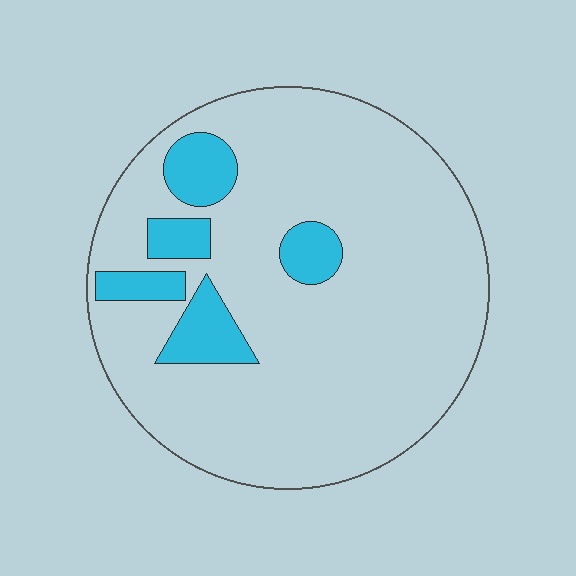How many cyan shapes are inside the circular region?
5.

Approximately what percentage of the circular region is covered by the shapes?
Approximately 15%.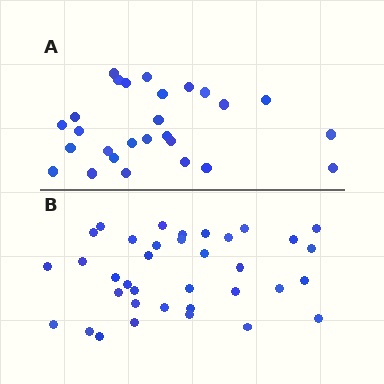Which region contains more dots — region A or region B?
Region B (the bottom region) has more dots.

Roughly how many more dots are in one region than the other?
Region B has roughly 8 or so more dots than region A.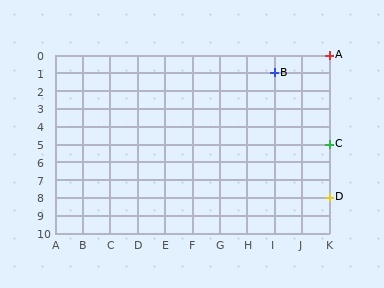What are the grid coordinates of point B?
Point B is at grid coordinates (I, 1).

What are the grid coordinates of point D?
Point D is at grid coordinates (K, 8).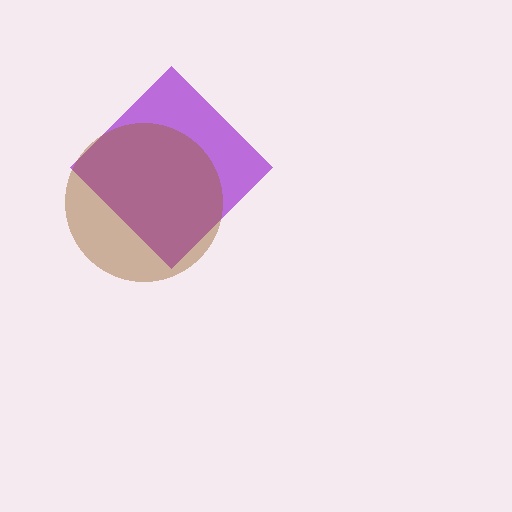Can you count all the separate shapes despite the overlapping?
Yes, there are 2 separate shapes.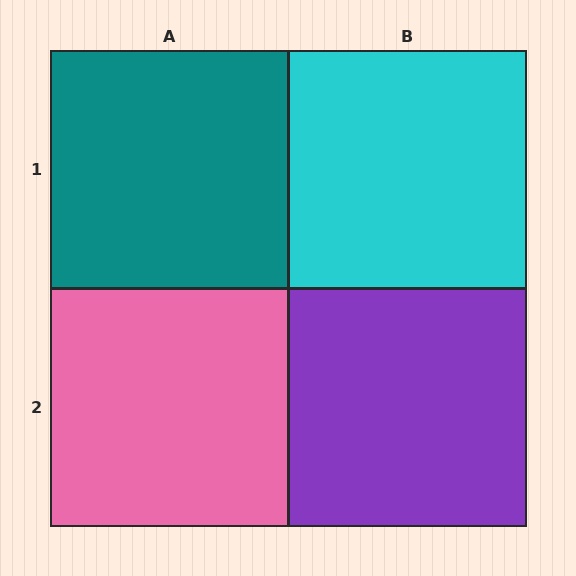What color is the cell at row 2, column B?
Purple.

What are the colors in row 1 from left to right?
Teal, cyan.